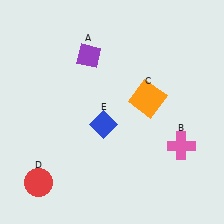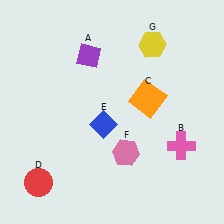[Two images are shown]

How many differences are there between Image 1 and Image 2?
There are 2 differences between the two images.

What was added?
A pink hexagon (F), a yellow hexagon (G) were added in Image 2.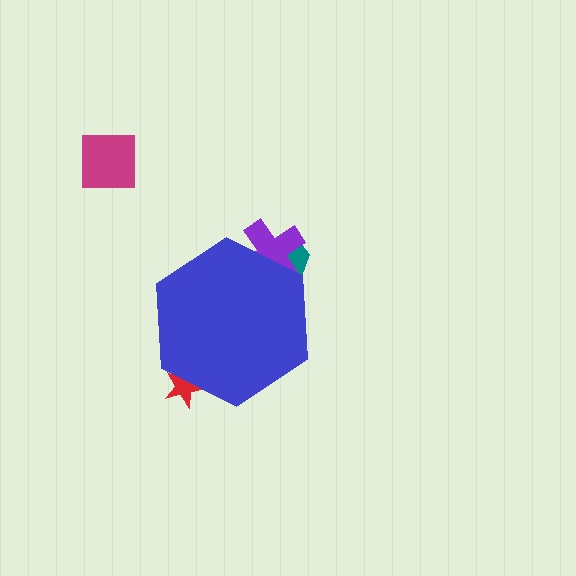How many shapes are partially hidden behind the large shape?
3 shapes are partially hidden.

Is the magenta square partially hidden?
No, the magenta square is fully visible.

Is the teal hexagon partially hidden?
Yes, the teal hexagon is partially hidden behind the blue hexagon.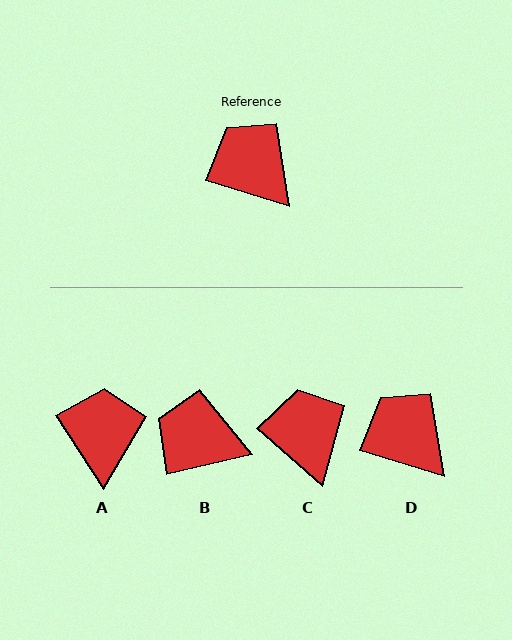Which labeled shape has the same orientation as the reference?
D.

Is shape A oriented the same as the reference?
No, it is off by about 40 degrees.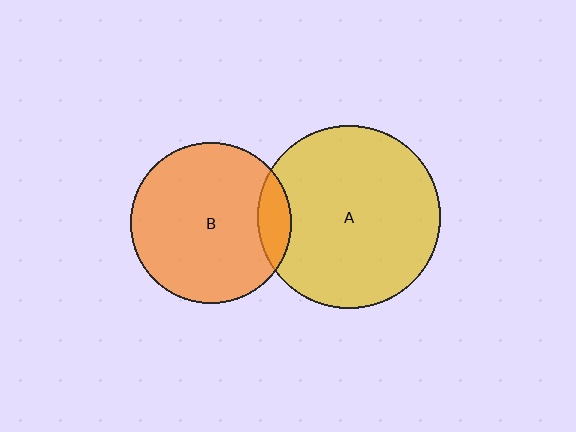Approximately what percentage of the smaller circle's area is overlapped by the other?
Approximately 10%.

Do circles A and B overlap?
Yes.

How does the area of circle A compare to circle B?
Approximately 1.3 times.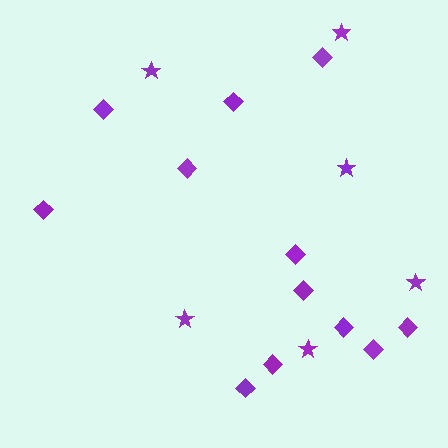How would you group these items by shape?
There are 2 groups: one group of diamonds (12) and one group of stars (6).